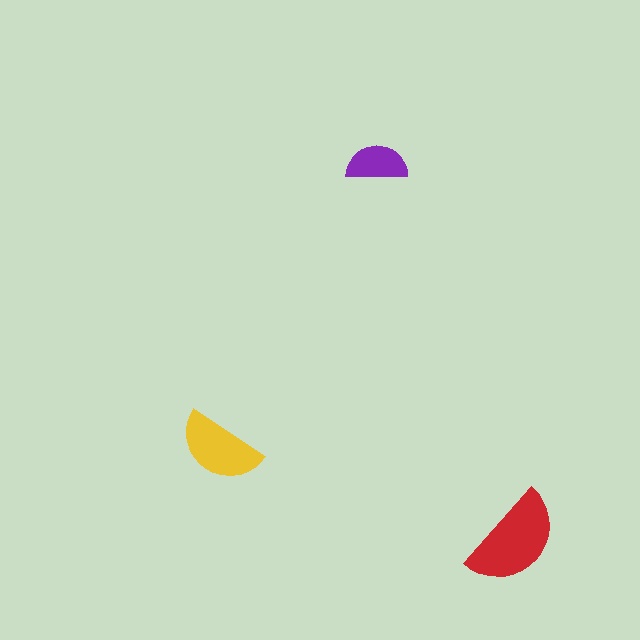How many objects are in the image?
There are 3 objects in the image.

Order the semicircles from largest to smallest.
the red one, the yellow one, the purple one.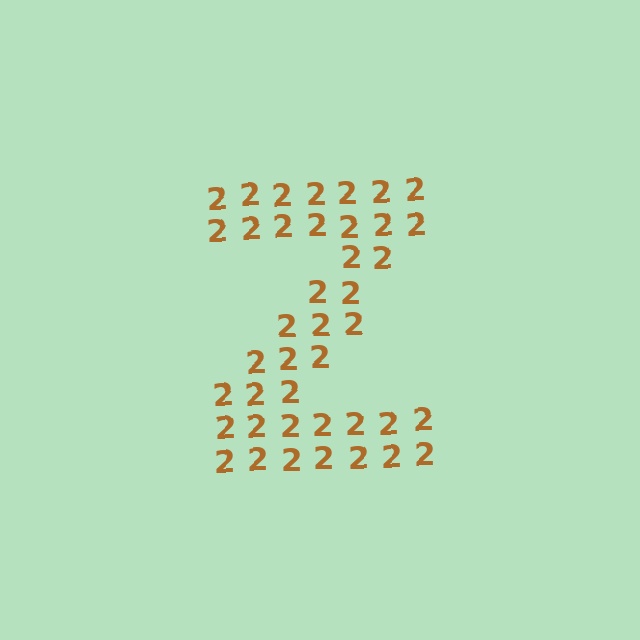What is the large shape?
The large shape is the letter Z.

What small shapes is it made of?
It is made of small digit 2's.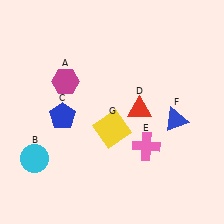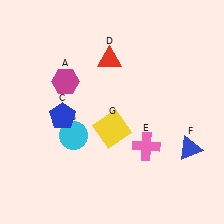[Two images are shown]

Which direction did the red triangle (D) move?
The red triangle (D) moved up.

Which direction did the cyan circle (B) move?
The cyan circle (B) moved right.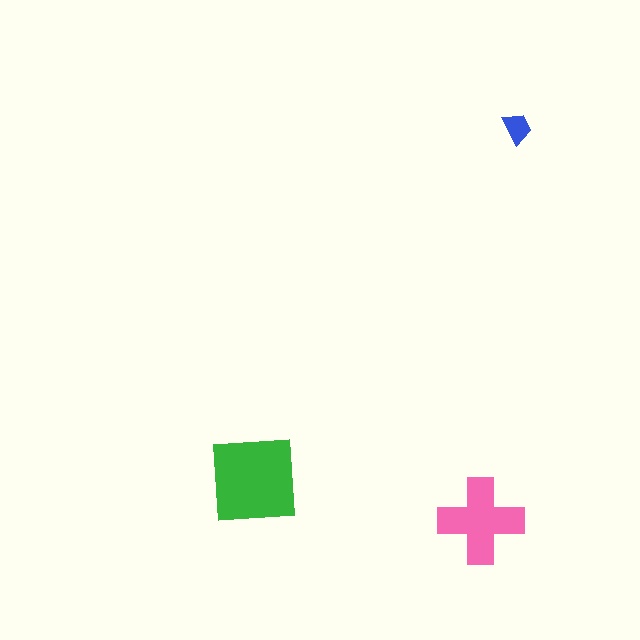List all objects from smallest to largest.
The blue trapezoid, the pink cross, the green square.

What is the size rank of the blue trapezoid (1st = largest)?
3rd.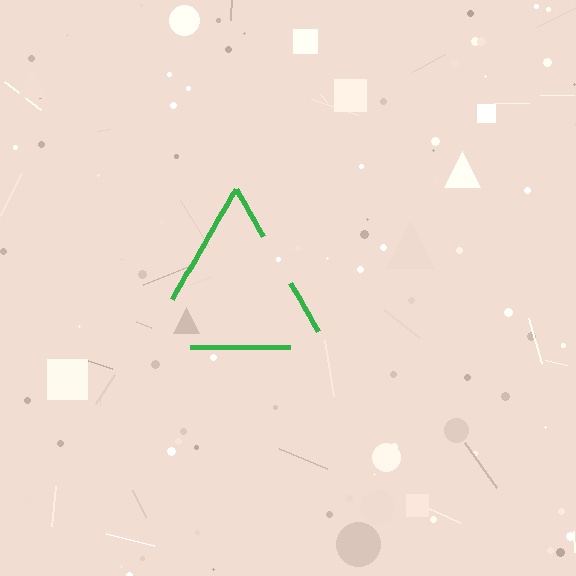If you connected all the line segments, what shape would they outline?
They would outline a triangle.